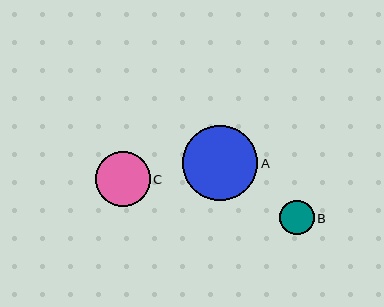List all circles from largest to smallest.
From largest to smallest: A, C, B.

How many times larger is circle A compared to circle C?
Circle A is approximately 1.4 times the size of circle C.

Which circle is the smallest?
Circle B is the smallest with a size of approximately 34 pixels.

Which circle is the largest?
Circle A is the largest with a size of approximately 75 pixels.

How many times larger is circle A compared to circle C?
Circle A is approximately 1.4 times the size of circle C.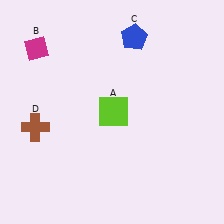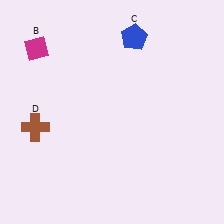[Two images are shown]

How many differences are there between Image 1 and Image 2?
There is 1 difference between the two images.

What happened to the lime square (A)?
The lime square (A) was removed in Image 2. It was in the top-right area of Image 1.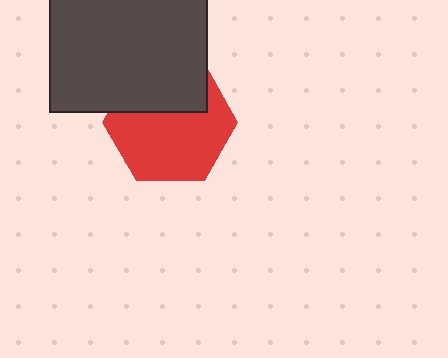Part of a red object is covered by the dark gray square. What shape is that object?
It is a hexagon.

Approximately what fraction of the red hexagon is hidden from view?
Roughly 36% of the red hexagon is hidden behind the dark gray square.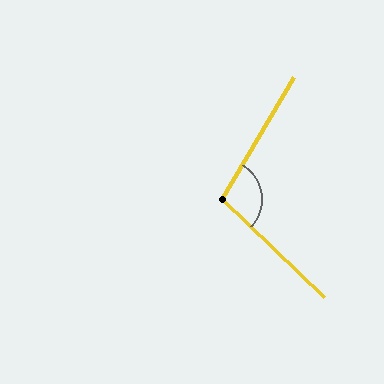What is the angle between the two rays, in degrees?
Approximately 104 degrees.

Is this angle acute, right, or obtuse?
It is obtuse.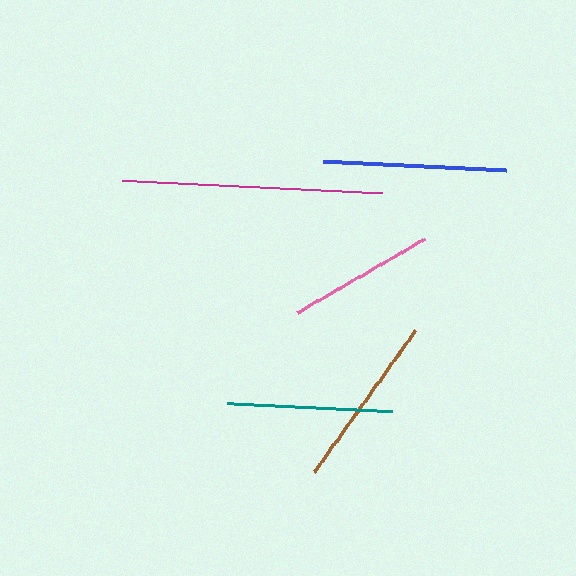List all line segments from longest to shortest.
From longest to shortest: magenta, blue, brown, teal, pink.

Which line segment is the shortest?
The pink line is the shortest at approximately 148 pixels.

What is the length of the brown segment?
The brown segment is approximately 173 pixels long.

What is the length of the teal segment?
The teal segment is approximately 165 pixels long.